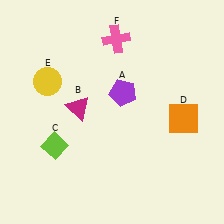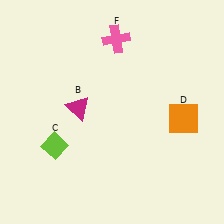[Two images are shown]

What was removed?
The purple pentagon (A), the yellow circle (E) were removed in Image 2.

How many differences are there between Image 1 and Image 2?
There are 2 differences between the two images.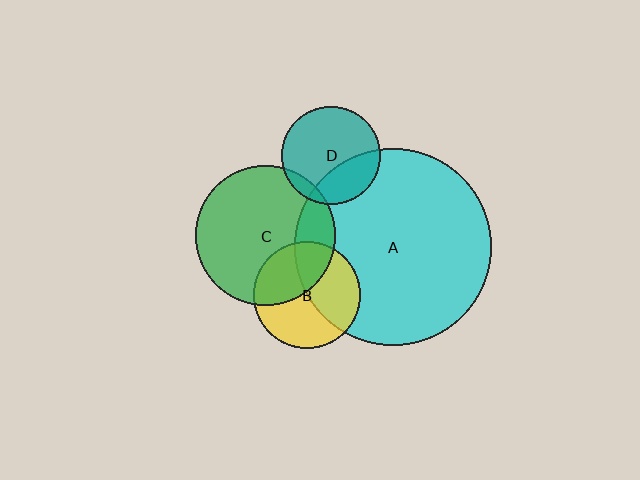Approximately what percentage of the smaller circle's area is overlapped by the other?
Approximately 20%.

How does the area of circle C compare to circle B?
Approximately 1.7 times.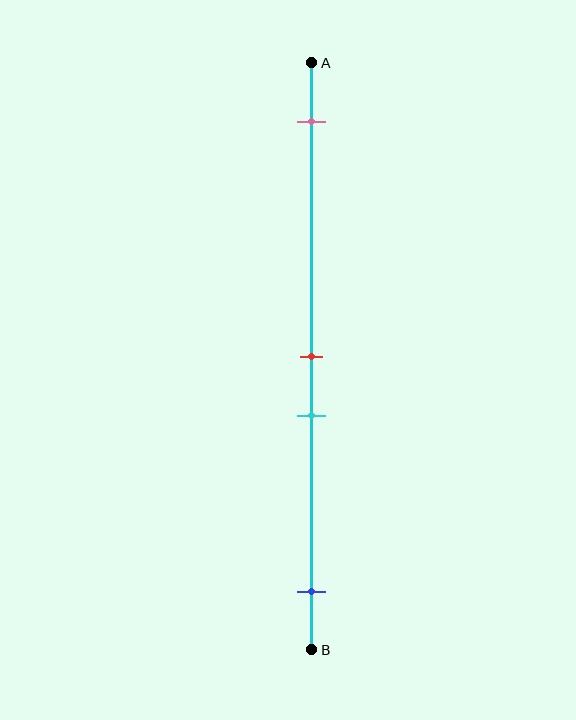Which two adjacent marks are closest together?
The red and cyan marks are the closest adjacent pair.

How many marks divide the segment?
There are 4 marks dividing the segment.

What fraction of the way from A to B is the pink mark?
The pink mark is approximately 10% (0.1) of the way from A to B.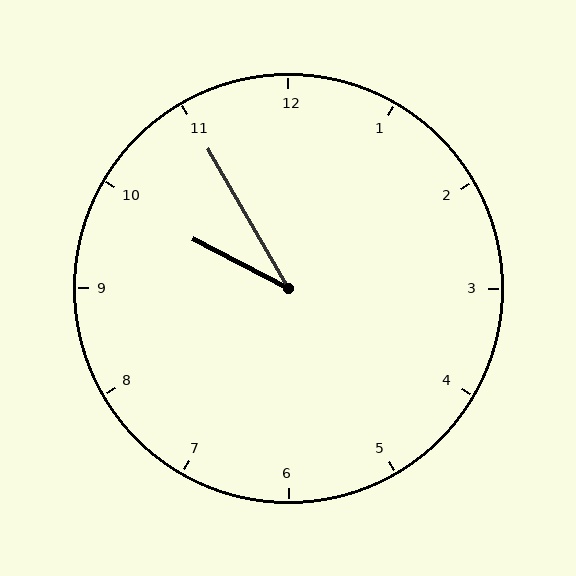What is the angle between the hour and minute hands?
Approximately 32 degrees.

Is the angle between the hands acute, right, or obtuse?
It is acute.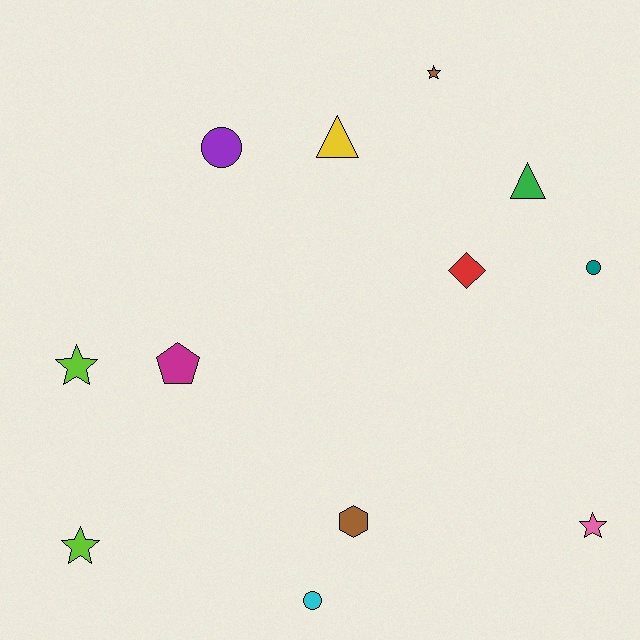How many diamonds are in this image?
There is 1 diamond.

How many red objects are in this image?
There is 1 red object.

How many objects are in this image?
There are 12 objects.